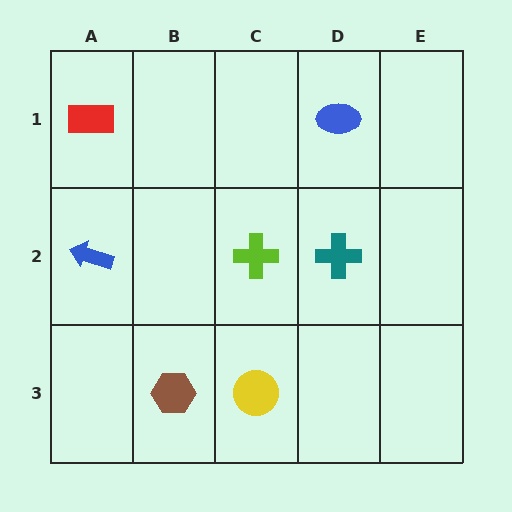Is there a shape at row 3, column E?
No, that cell is empty.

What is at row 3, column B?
A brown hexagon.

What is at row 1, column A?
A red rectangle.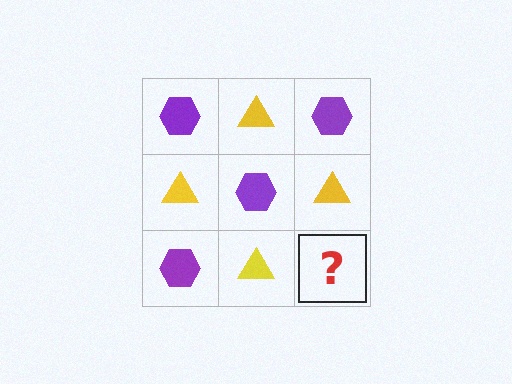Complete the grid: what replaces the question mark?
The question mark should be replaced with a purple hexagon.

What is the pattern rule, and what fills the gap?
The rule is that it alternates purple hexagon and yellow triangle in a checkerboard pattern. The gap should be filled with a purple hexagon.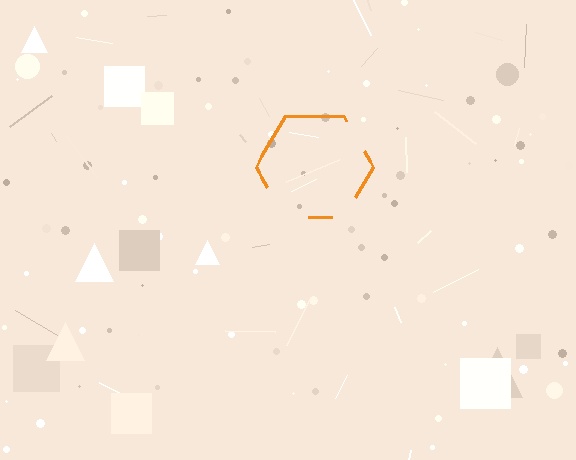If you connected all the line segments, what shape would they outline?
They would outline a hexagon.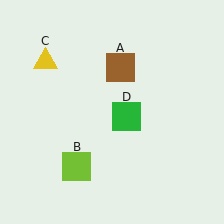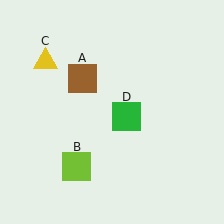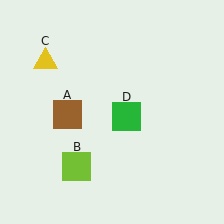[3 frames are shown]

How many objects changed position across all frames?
1 object changed position: brown square (object A).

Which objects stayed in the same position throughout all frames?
Lime square (object B) and yellow triangle (object C) and green square (object D) remained stationary.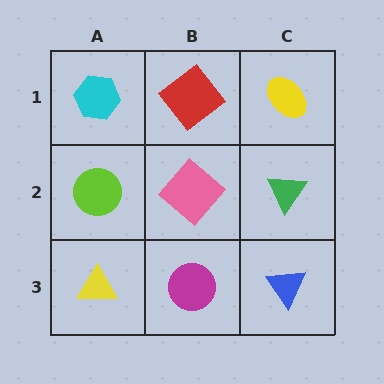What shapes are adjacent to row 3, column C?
A green triangle (row 2, column C), a magenta circle (row 3, column B).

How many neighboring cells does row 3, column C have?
2.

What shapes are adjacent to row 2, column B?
A red diamond (row 1, column B), a magenta circle (row 3, column B), a lime circle (row 2, column A), a green triangle (row 2, column C).